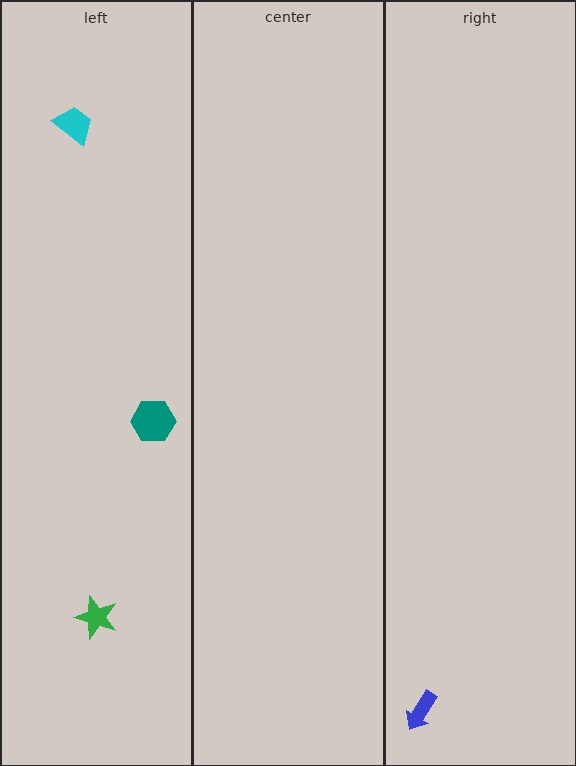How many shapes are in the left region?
3.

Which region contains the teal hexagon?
The left region.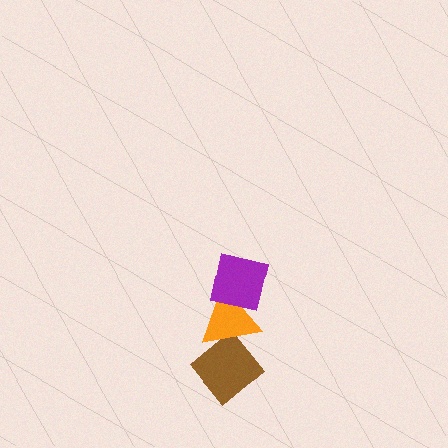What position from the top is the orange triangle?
The orange triangle is 2nd from the top.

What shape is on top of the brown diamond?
The orange triangle is on top of the brown diamond.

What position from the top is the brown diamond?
The brown diamond is 3rd from the top.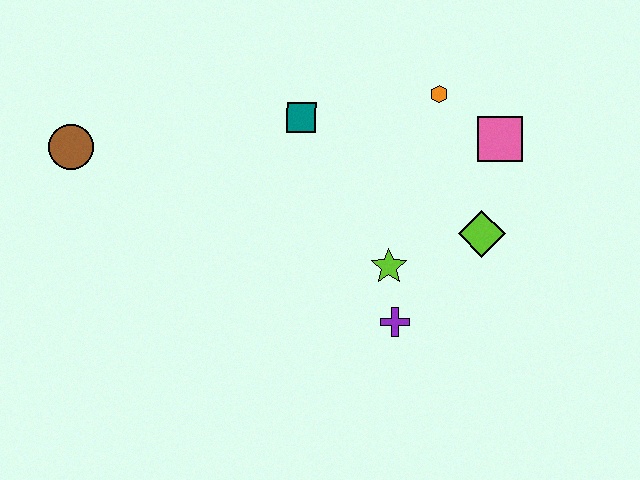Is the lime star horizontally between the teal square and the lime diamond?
Yes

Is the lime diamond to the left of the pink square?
Yes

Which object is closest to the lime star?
The purple cross is closest to the lime star.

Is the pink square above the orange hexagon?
No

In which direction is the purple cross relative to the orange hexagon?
The purple cross is below the orange hexagon.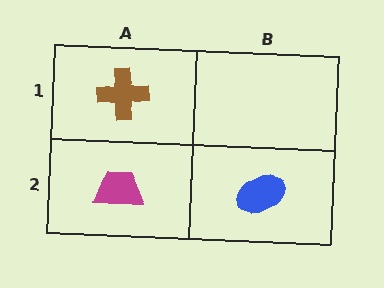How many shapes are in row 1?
1 shape.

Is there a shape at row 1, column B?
No, that cell is empty.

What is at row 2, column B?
A blue ellipse.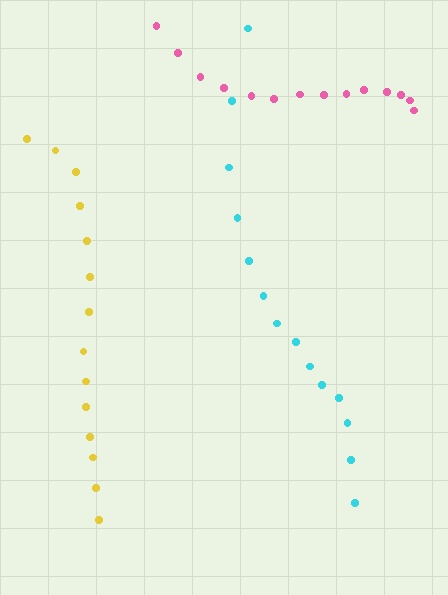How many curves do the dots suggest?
There are 3 distinct paths.